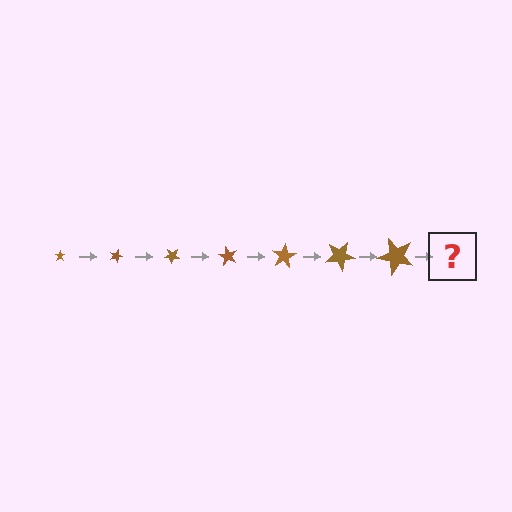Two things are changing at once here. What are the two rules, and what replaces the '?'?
The two rules are that the star grows larger each step and it rotates 20 degrees each step. The '?' should be a star, larger than the previous one and rotated 140 degrees from the start.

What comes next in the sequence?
The next element should be a star, larger than the previous one and rotated 140 degrees from the start.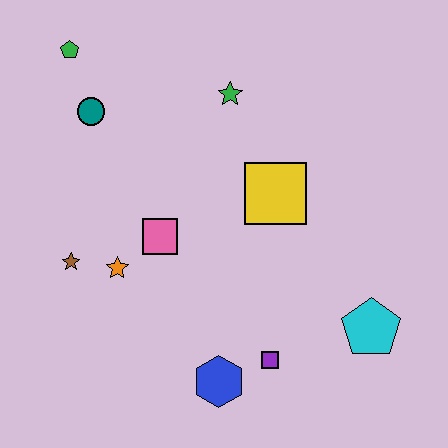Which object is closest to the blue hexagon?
The purple square is closest to the blue hexagon.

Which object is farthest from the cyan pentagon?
The green pentagon is farthest from the cyan pentagon.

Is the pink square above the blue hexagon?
Yes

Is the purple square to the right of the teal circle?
Yes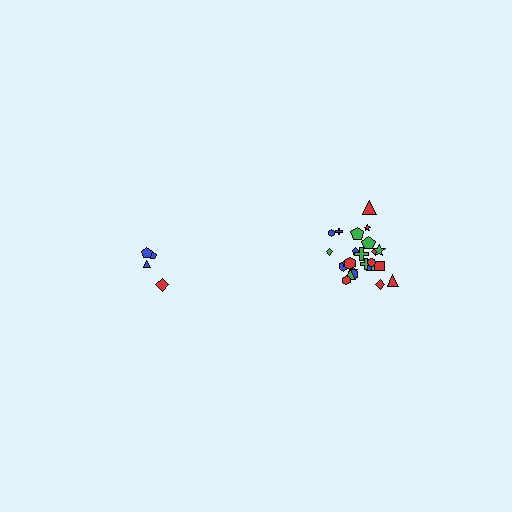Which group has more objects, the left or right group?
The right group.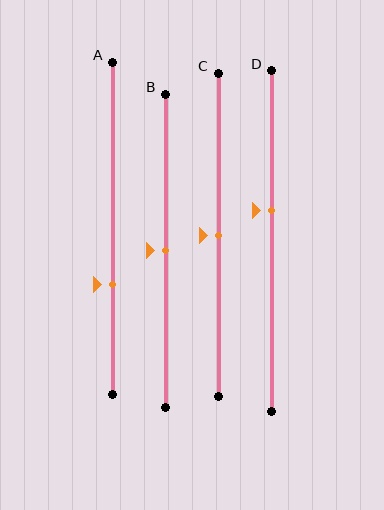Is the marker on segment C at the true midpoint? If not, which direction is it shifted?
Yes, the marker on segment C is at the true midpoint.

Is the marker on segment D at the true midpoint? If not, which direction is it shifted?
No, the marker on segment D is shifted upward by about 9% of the segment length.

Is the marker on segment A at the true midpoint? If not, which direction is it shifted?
No, the marker on segment A is shifted downward by about 17% of the segment length.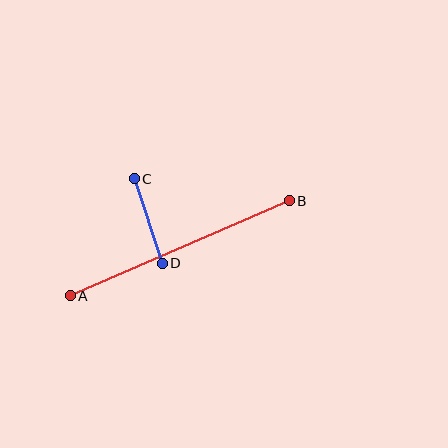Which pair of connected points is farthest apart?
Points A and B are farthest apart.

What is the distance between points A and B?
The distance is approximately 238 pixels.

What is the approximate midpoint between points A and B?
The midpoint is at approximately (180, 248) pixels.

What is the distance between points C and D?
The distance is approximately 89 pixels.